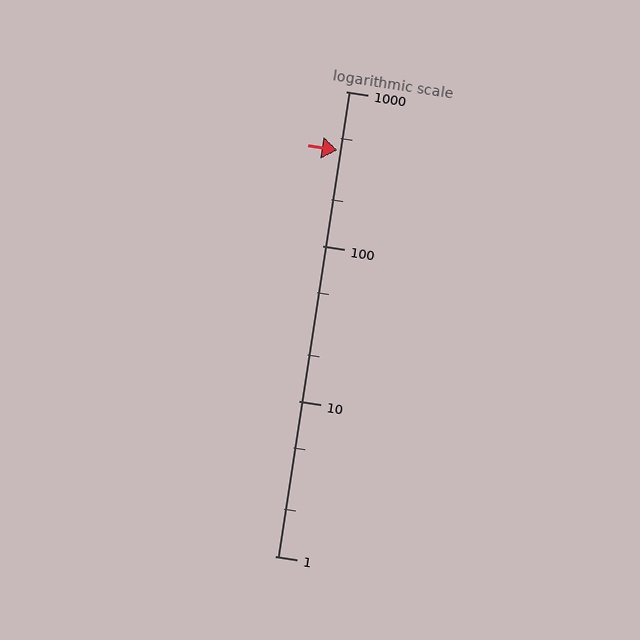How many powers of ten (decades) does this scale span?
The scale spans 3 decades, from 1 to 1000.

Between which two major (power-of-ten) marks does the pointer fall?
The pointer is between 100 and 1000.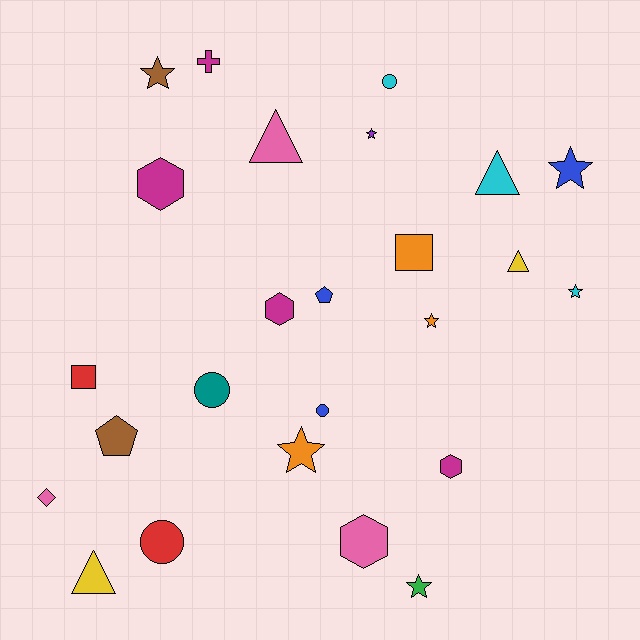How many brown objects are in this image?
There are 2 brown objects.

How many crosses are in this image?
There is 1 cross.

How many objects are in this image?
There are 25 objects.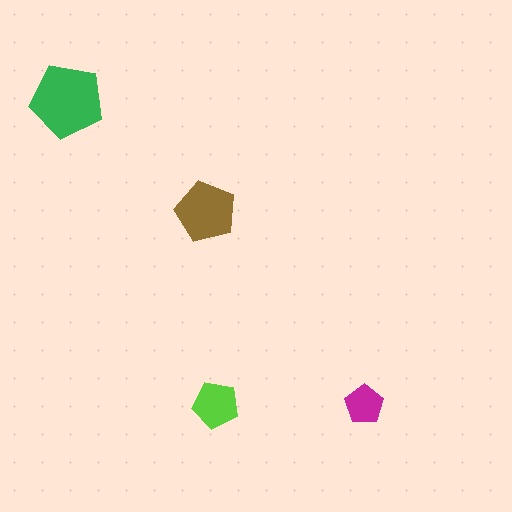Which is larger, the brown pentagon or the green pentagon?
The green one.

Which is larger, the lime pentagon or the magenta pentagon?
The lime one.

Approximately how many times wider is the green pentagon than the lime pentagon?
About 1.5 times wider.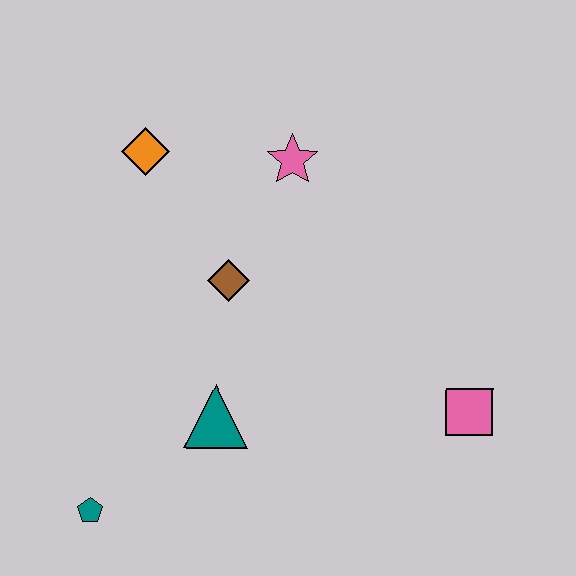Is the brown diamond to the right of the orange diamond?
Yes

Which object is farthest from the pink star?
The teal pentagon is farthest from the pink star.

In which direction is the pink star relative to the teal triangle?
The pink star is above the teal triangle.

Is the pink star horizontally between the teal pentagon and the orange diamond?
No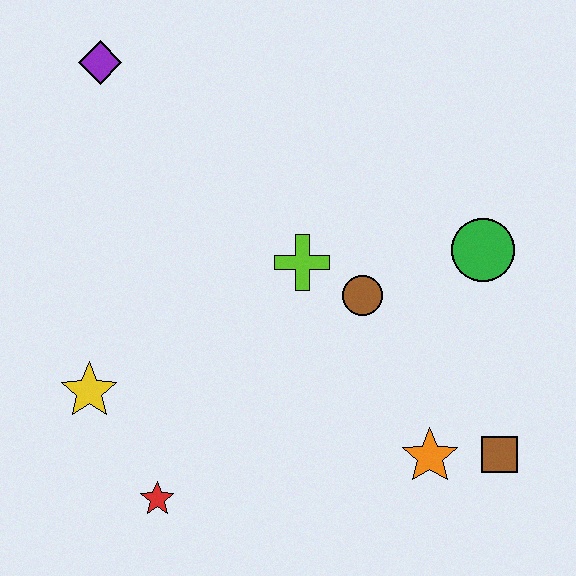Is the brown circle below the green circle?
Yes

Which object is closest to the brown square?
The orange star is closest to the brown square.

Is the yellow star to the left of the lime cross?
Yes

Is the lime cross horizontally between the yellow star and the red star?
No